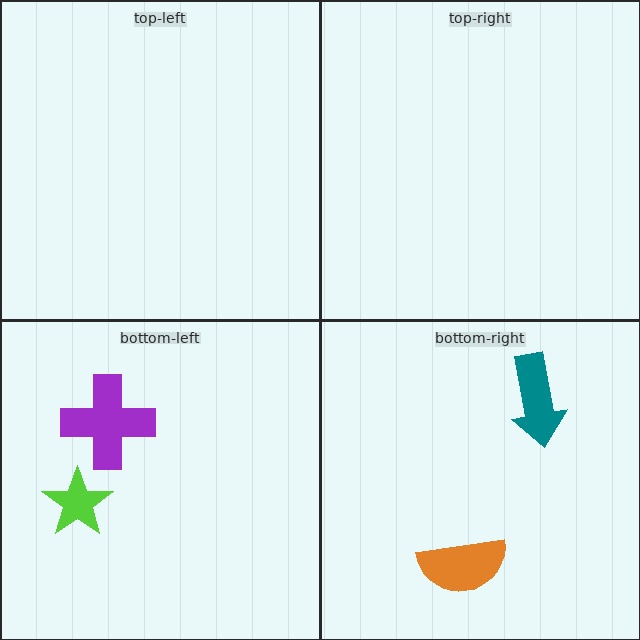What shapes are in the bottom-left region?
The lime star, the purple cross.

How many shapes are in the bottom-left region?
2.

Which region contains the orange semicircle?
The bottom-right region.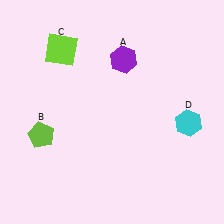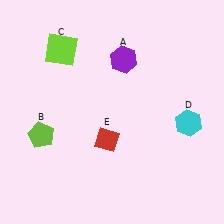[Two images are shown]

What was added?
A red diamond (E) was added in Image 2.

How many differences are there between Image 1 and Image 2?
There is 1 difference between the two images.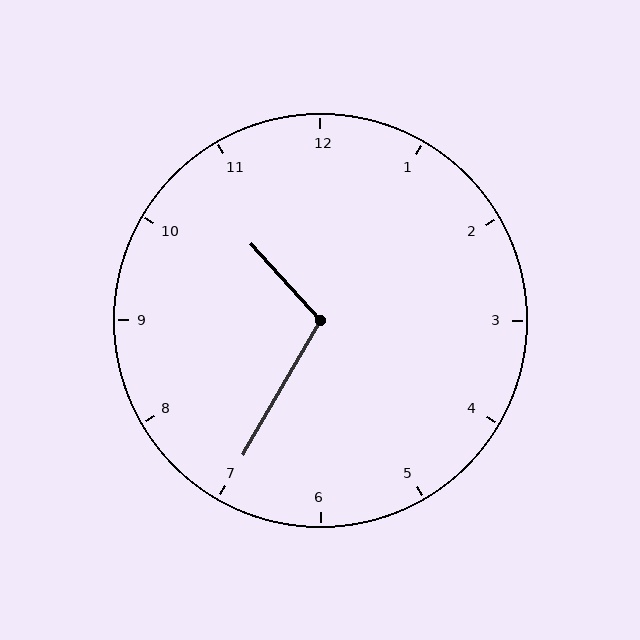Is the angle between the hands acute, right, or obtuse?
It is obtuse.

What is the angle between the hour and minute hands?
Approximately 108 degrees.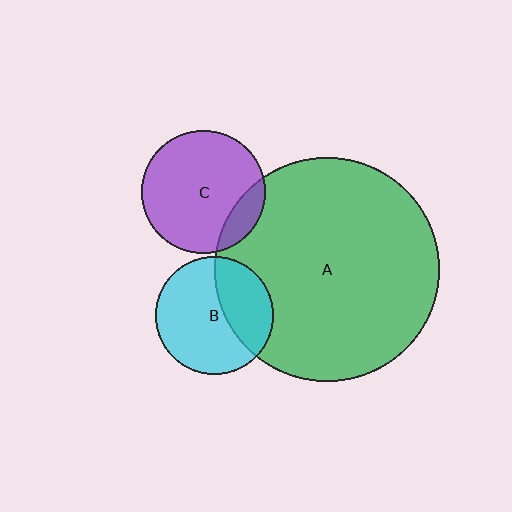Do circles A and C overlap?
Yes.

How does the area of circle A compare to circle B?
Approximately 3.6 times.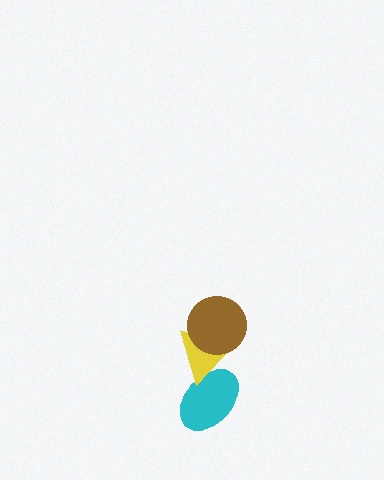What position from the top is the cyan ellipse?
The cyan ellipse is 3rd from the top.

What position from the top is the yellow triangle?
The yellow triangle is 2nd from the top.